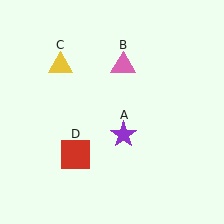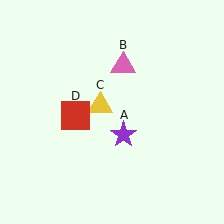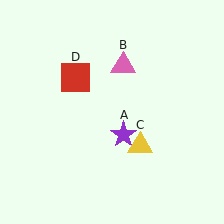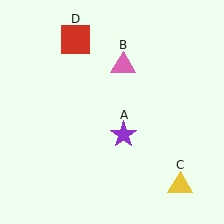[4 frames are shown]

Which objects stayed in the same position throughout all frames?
Purple star (object A) and pink triangle (object B) remained stationary.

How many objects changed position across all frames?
2 objects changed position: yellow triangle (object C), red square (object D).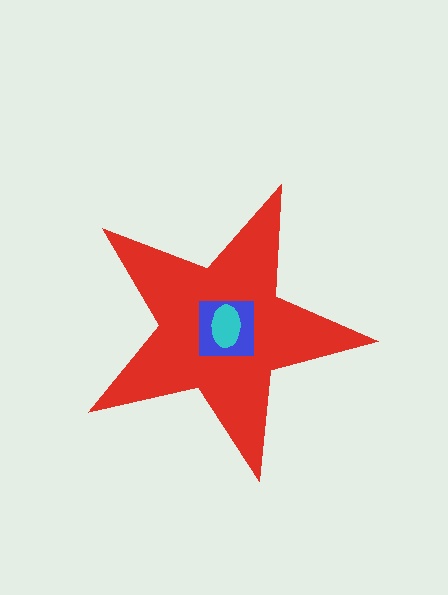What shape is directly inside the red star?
The blue square.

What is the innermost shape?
The cyan ellipse.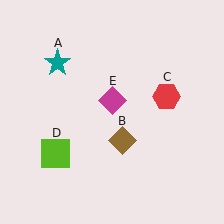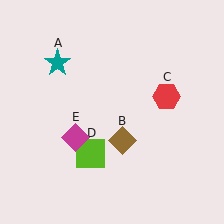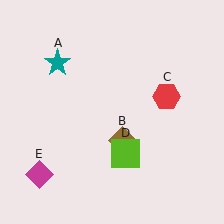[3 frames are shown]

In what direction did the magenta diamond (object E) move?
The magenta diamond (object E) moved down and to the left.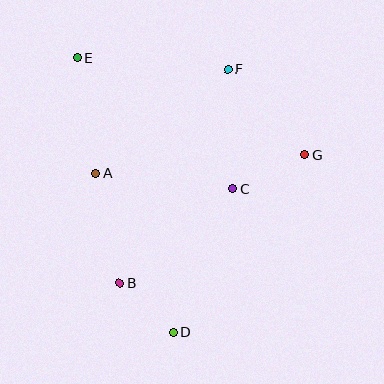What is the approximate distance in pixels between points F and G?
The distance between F and G is approximately 115 pixels.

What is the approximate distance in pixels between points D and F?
The distance between D and F is approximately 268 pixels.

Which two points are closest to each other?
Points B and D are closest to each other.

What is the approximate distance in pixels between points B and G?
The distance between B and G is approximately 225 pixels.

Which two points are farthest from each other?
Points D and E are farthest from each other.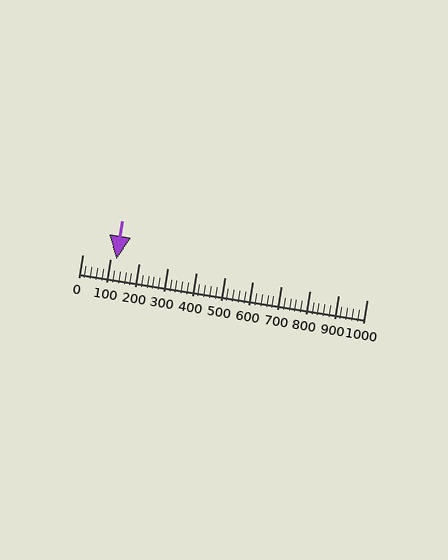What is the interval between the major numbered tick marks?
The major tick marks are spaced 100 units apart.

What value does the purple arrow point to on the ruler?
The purple arrow points to approximately 120.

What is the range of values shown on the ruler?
The ruler shows values from 0 to 1000.